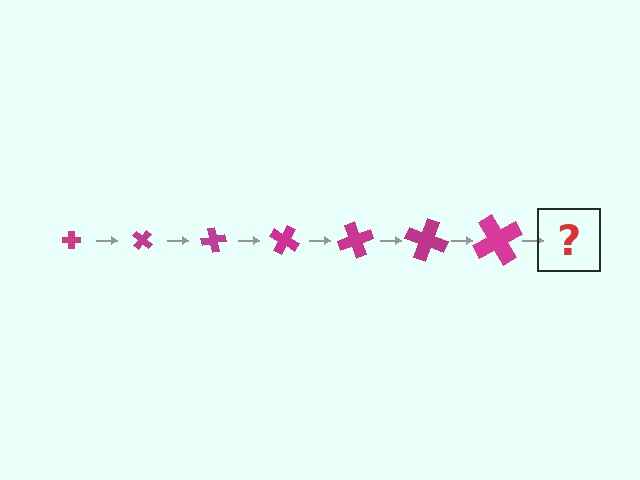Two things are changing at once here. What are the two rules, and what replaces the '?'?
The two rules are that the cross grows larger each step and it rotates 40 degrees each step. The '?' should be a cross, larger than the previous one and rotated 280 degrees from the start.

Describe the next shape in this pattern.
It should be a cross, larger than the previous one and rotated 280 degrees from the start.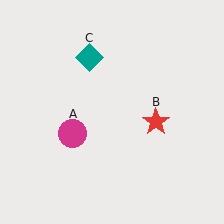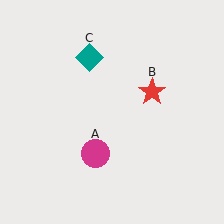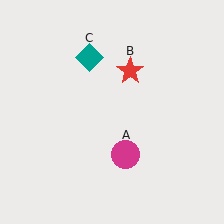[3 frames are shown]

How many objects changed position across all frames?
2 objects changed position: magenta circle (object A), red star (object B).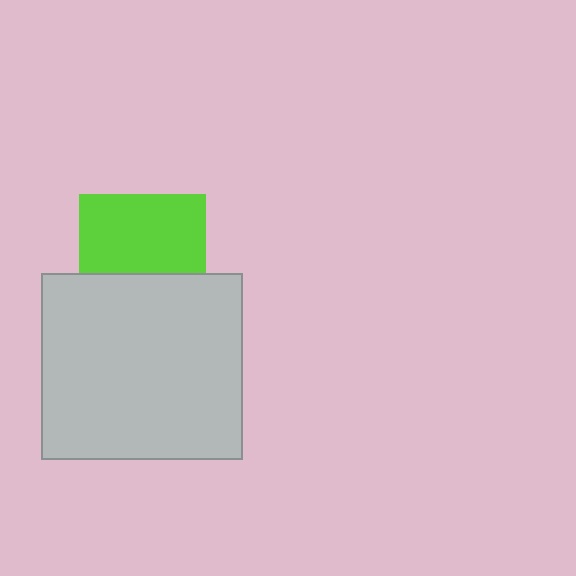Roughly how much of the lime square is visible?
About half of it is visible (roughly 62%).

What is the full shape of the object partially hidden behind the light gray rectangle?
The partially hidden object is a lime square.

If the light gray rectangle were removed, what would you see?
You would see the complete lime square.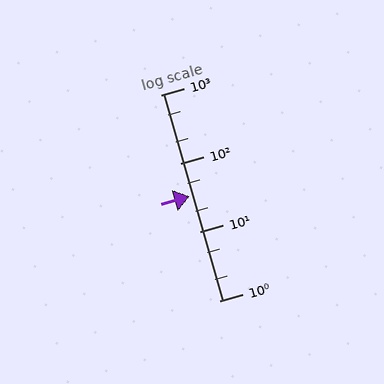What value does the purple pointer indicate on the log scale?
The pointer indicates approximately 33.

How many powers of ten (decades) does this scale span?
The scale spans 3 decades, from 1 to 1000.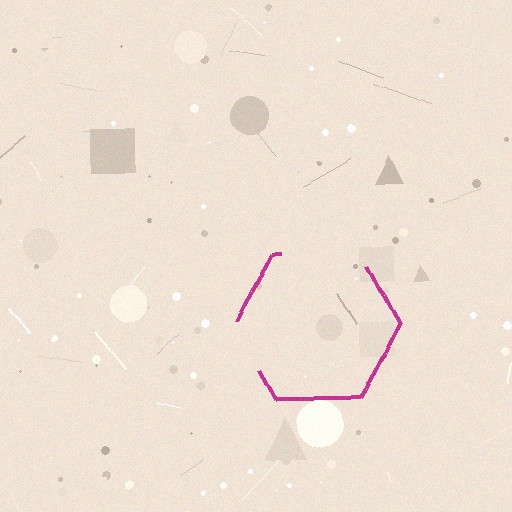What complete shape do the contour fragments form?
The contour fragments form a hexagon.